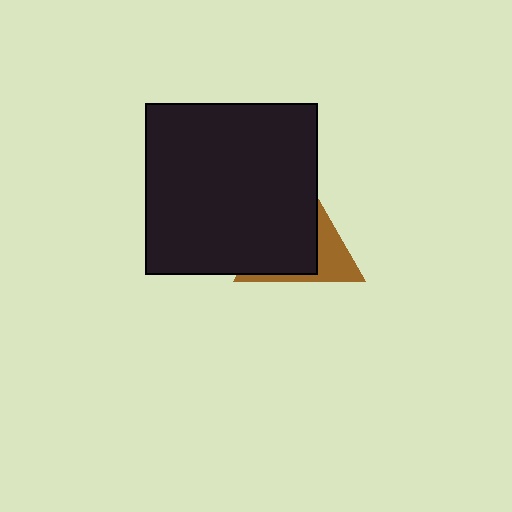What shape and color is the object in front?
The object in front is a black square.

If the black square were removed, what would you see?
You would see the complete brown triangle.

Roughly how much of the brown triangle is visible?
A small part of it is visible (roughly 33%).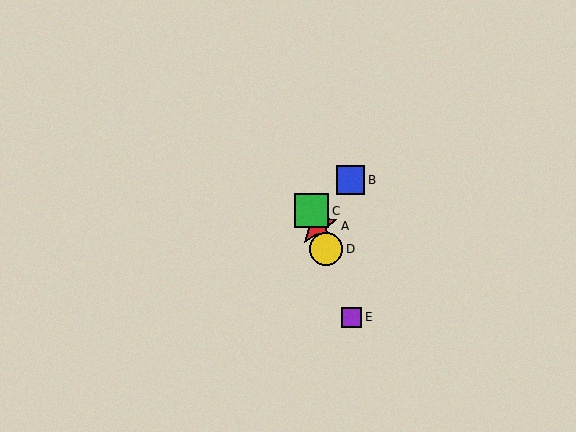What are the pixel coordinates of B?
Object B is at (351, 180).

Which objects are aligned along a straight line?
Objects A, C, D, E are aligned along a straight line.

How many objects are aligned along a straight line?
4 objects (A, C, D, E) are aligned along a straight line.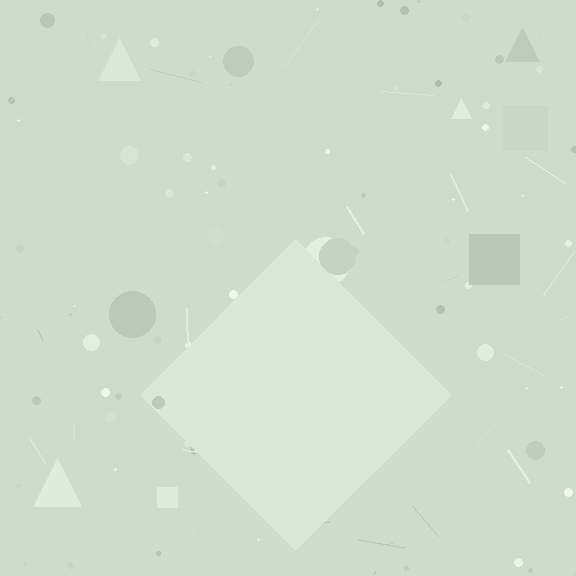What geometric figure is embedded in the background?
A diamond is embedded in the background.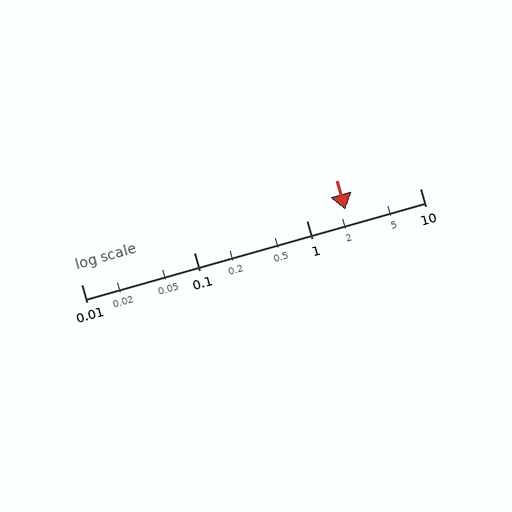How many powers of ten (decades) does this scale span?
The scale spans 3 decades, from 0.01 to 10.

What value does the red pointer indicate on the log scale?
The pointer indicates approximately 2.2.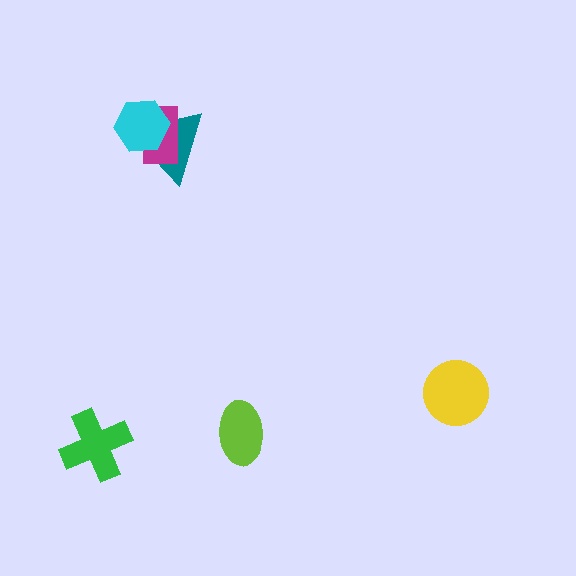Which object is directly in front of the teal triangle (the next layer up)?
The magenta rectangle is directly in front of the teal triangle.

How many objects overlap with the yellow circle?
0 objects overlap with the yellow circle.